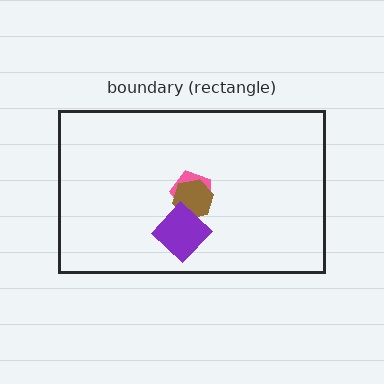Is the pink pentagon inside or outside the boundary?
Inside.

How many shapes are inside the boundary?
3 inside, 0 outside.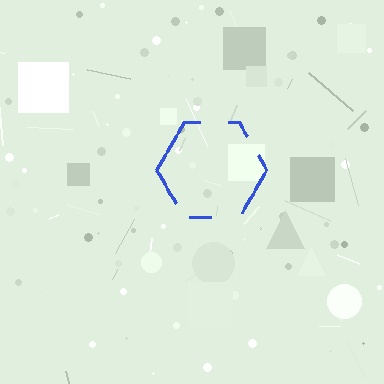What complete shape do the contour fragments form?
The contour fragments form a hexagon.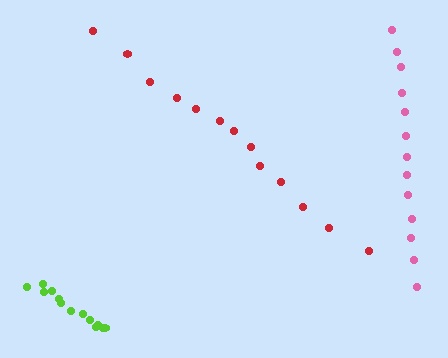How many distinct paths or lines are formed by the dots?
There are 3 distinct paths.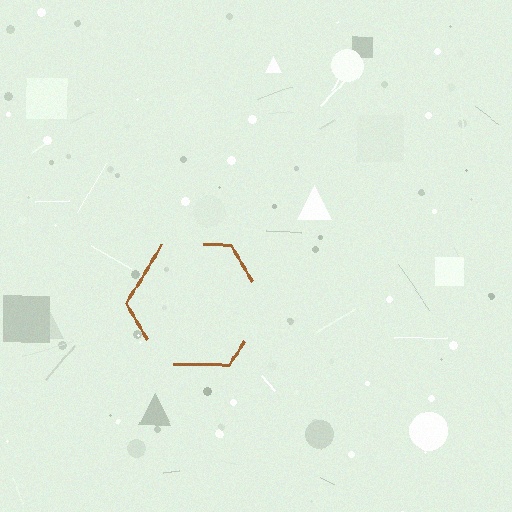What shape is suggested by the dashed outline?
The dashed outline suggests a hexagon.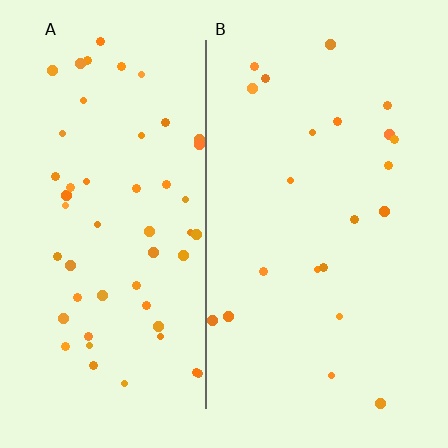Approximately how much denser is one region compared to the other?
Approximately 2.5× — region A over region B.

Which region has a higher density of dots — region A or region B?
A (the left).